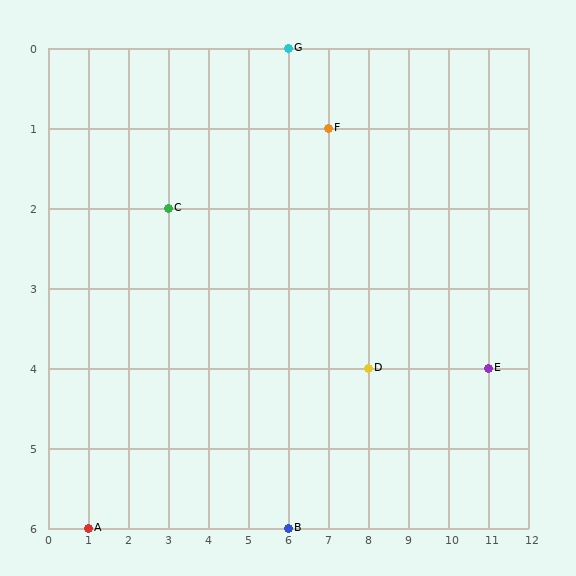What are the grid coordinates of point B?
Point B is at grid coordinates (6, 6).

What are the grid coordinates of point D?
Point D is at grid coordinates (8, 4).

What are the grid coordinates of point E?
Point E is at grid coordinates (11, 4).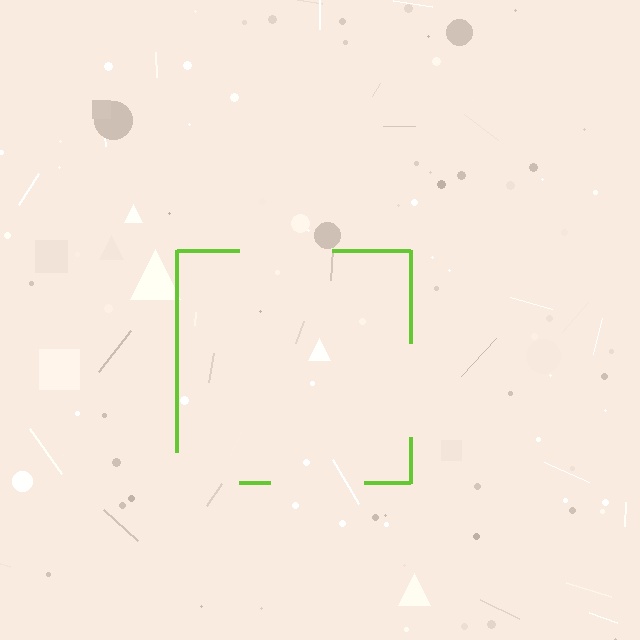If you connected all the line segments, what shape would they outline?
They would outline a square.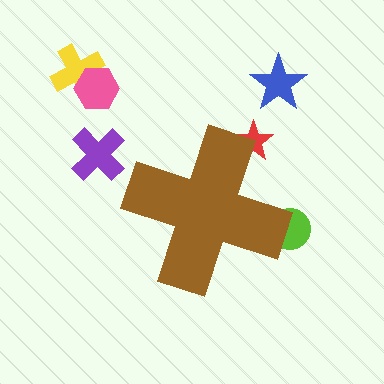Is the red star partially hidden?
Yes, the red star is partially hidden behind the brown cross.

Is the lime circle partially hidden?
Yes, the lime circle is partially hidden behind the brown cross.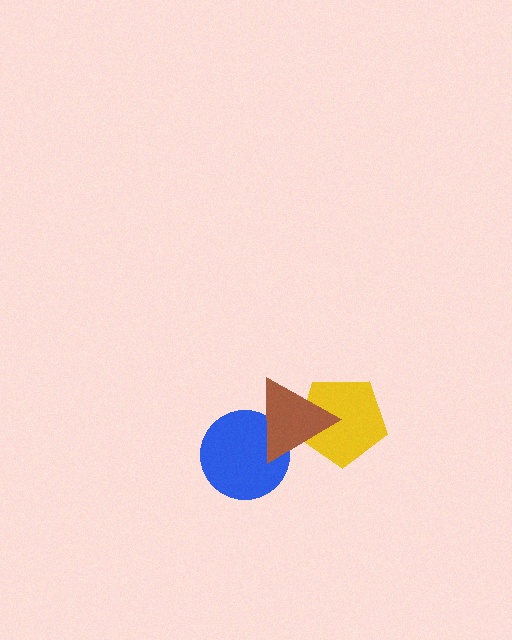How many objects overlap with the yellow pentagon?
1 object overlaps with the yellow pentagon.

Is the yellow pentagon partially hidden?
Yes, it is partially covered by another shape.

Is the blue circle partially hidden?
Yes, it is partially covered by another shape.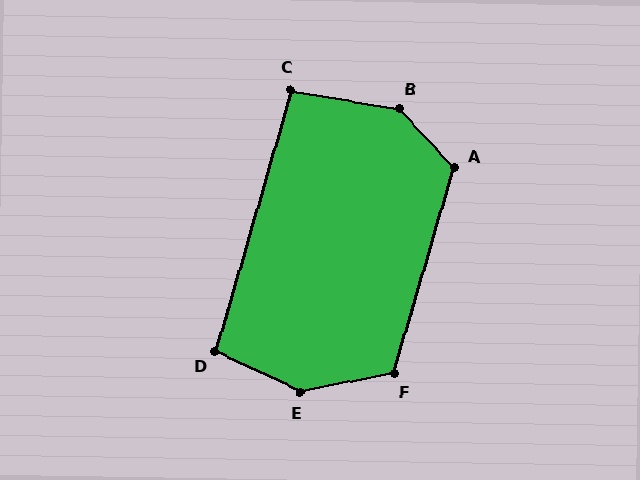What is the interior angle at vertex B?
Approximately 144 degrees (obtuse).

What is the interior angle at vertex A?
Approximately 120 degrees (obtuse).